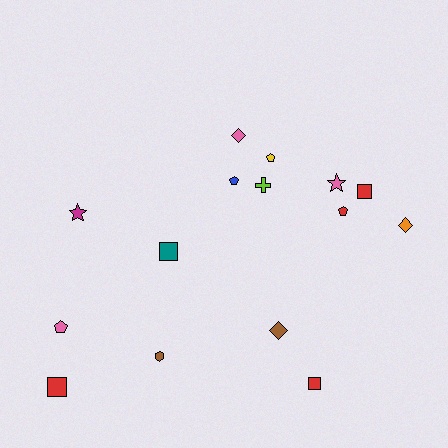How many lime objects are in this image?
There is 1 lime object.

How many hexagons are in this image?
There is 1 hexagon.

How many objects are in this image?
There are 15 objects.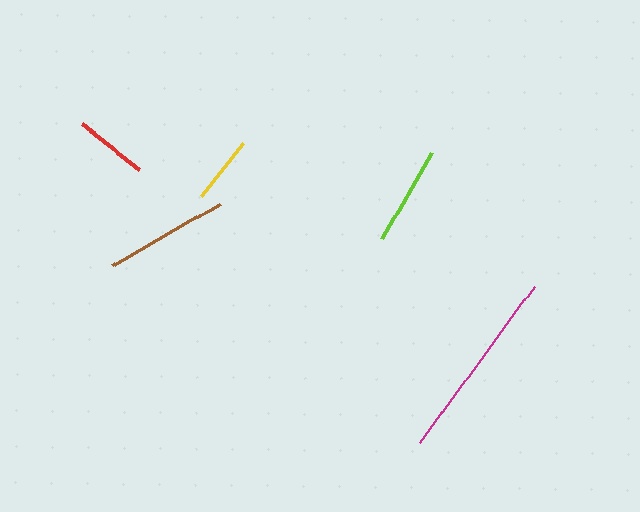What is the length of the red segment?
The red segment is approximately 74 pixels long.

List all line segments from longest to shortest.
From longest to shortest: magenta, brown, lime, red, yellow.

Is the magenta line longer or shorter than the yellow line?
The magenta line is longer than the yellow line.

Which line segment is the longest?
The magenta line is the longest at approximately 194 pixels.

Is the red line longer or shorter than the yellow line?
The red line is longer than the yellow line.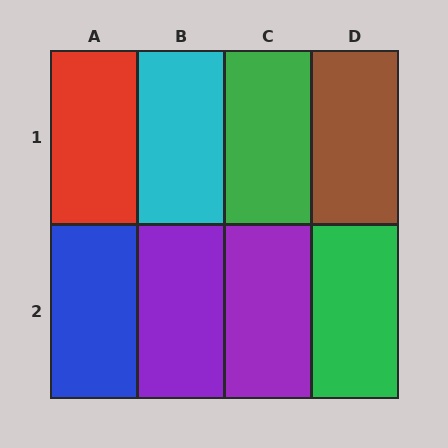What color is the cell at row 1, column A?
Red.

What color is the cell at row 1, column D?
Brown.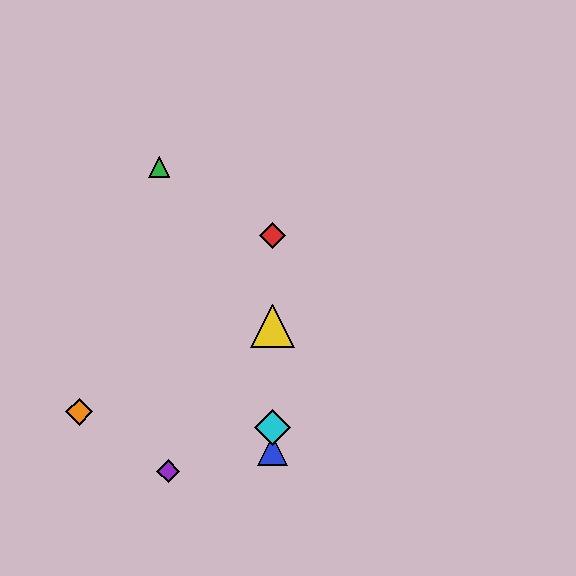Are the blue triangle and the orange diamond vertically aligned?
No, the blue triangle is at x≈272 and the orange diamond is at x≈79.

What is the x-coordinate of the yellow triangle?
The yellow triangle is at x≈272.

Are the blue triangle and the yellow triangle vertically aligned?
Yes, both are at x≈272.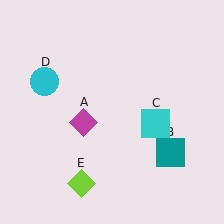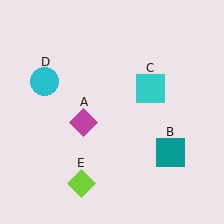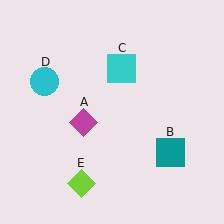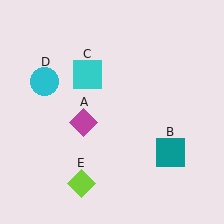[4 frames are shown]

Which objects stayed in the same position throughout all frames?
Magenta diamond (object A) and teal square (object B) and cyan circle (object D) and lime diamond (object E) remained stationary.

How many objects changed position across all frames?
1 object changed position: cyan square (object C).